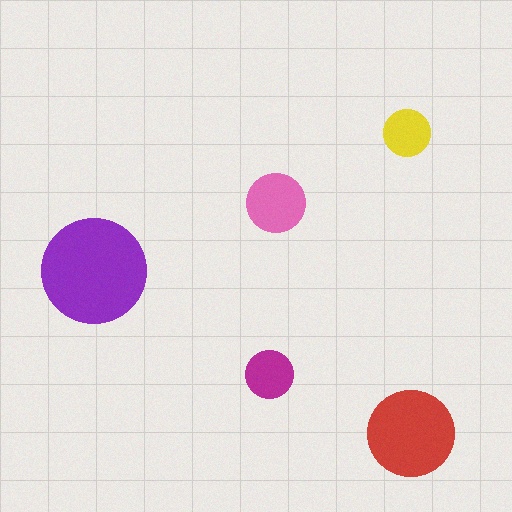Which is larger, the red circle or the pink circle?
The red one.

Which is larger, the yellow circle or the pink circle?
The pink one.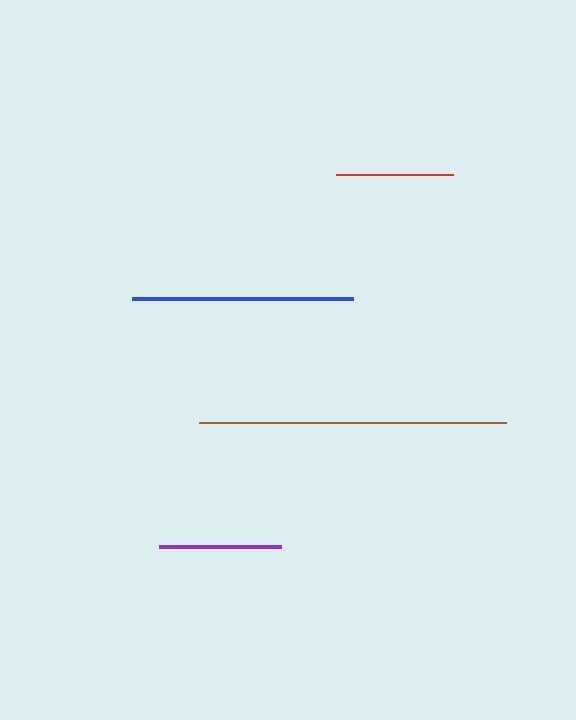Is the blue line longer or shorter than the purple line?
The blue line is longer than the purple line.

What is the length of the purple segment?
The purple segment is approximately 122 pixels long.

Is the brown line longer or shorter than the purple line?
The brown line is longer than the purple line.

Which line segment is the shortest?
The red line is the shortest at approximately 117 pixels.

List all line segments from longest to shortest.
From longest to shortest: brown, blue, purple, red.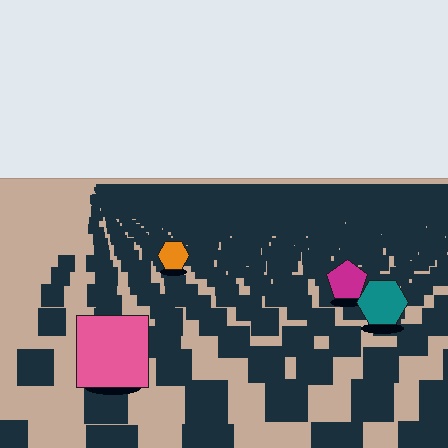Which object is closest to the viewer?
The pink square is closest. The texture marks near it are larger and more spread out.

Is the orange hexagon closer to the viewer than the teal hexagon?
No. The teal hexagon is closer — you can tell from the texture gradient: the ground texture is coarser near it.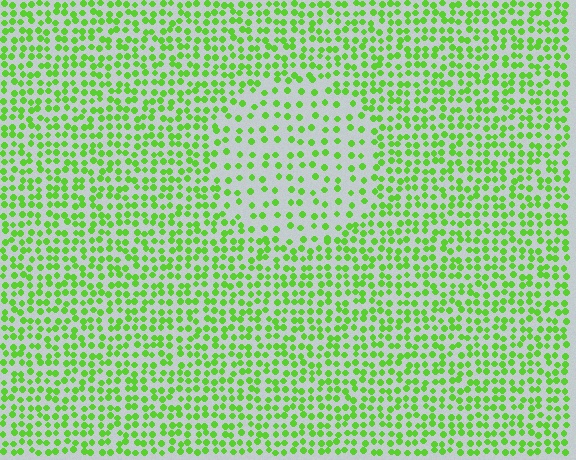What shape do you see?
I see a circle.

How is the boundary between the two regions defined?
The boundary is defined by a change in element density (approximately 2.0x ratio). All elements are the same color, size, and shape.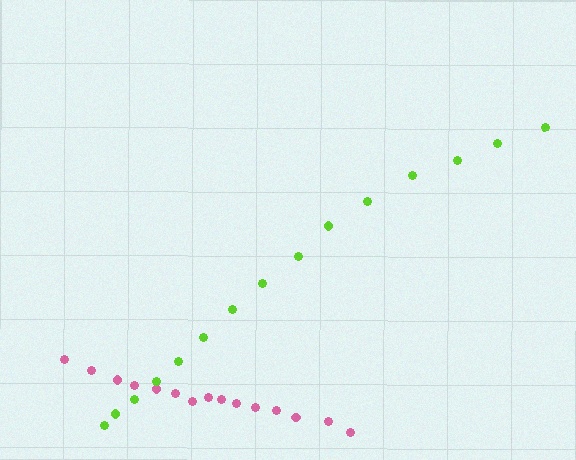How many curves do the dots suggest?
There are 2 distinct paths.